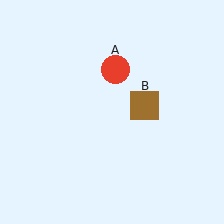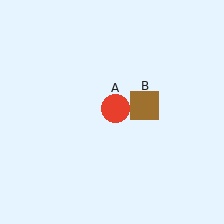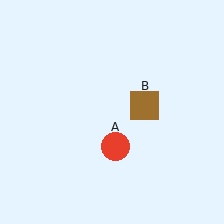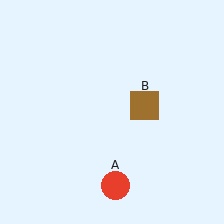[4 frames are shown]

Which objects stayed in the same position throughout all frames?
Brown square (object B) remained stationary.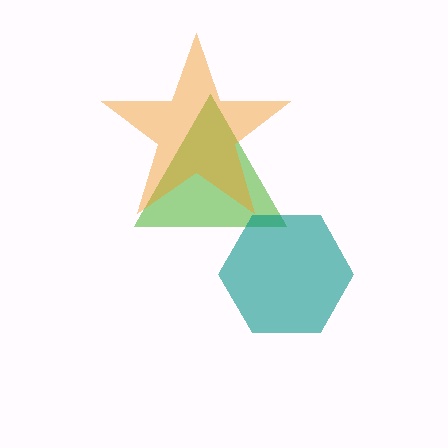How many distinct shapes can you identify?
There are 3 distinct shapes: a lime triangle, an orange star, a teal hexagon.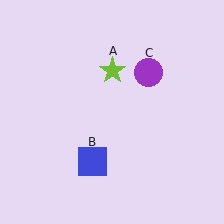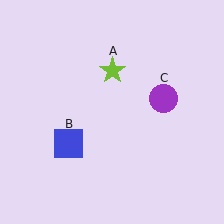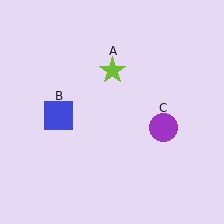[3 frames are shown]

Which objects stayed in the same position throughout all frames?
Lime star (object A) remained stationary.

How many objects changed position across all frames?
2 objects changed position: blue square (object B), purple circle (object C).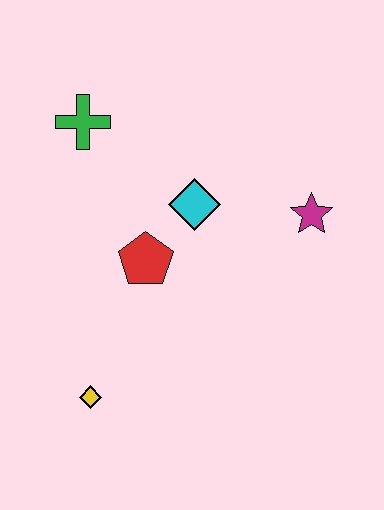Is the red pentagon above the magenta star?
No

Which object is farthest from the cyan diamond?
The yellow diamond is farthest from the cyan diamond.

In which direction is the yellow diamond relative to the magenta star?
The yellow diamond is to the left of the magenta star.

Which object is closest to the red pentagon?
The cyan diamond is closest to the red pentagon.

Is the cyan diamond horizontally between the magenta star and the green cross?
Yes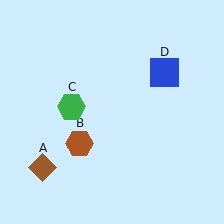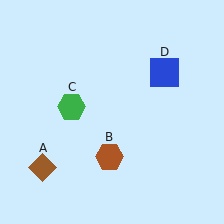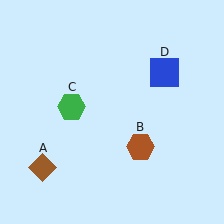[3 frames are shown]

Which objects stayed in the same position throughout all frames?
Brown diamond (object A) and green hexagon (object C) and blue square (object D) remained stationary.